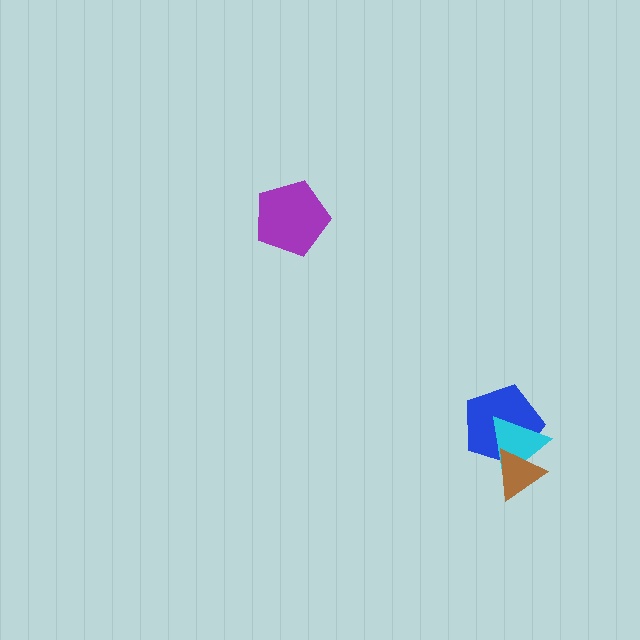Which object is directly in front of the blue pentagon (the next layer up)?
The cyan triangle is directly in front of the blue pentagon.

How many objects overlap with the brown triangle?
2 objects overlap with the brown triangle.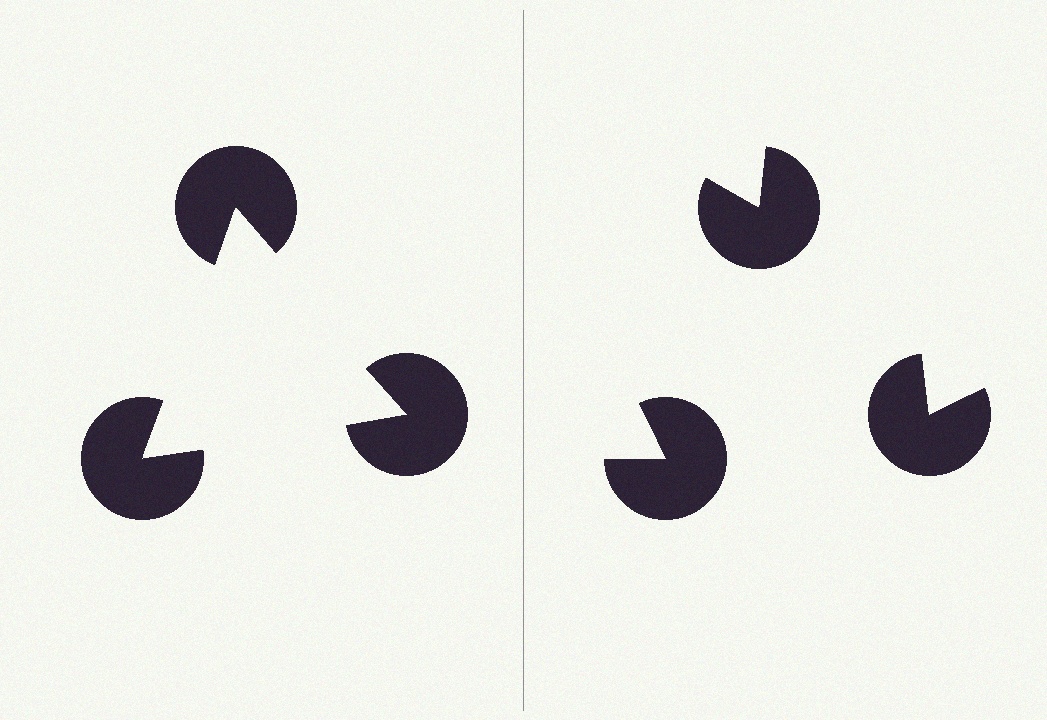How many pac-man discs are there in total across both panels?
6 — 3 on each side.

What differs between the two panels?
The pac-man discs are positioned identically on both sides; only the wedge orientations differ. On the left they align to a triangle; on the right they are misaligned.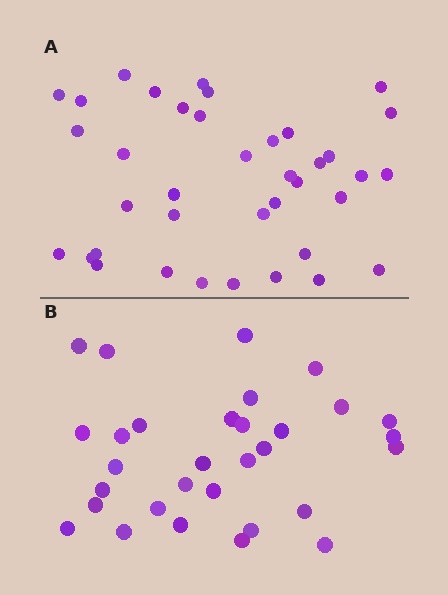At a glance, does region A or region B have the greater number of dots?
Region A (the top region) has more dots.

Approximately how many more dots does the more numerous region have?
Region A has roughly 8 or so more dots than region B.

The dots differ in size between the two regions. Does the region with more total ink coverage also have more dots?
No. Region B has more total ink coverage because its dots are larger, but region A actually contains more individual dots. Total area can be misleading — the number of items is what matters here.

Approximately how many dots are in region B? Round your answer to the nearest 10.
About 30 dots. (The exact count is 31, which rounds to 30.)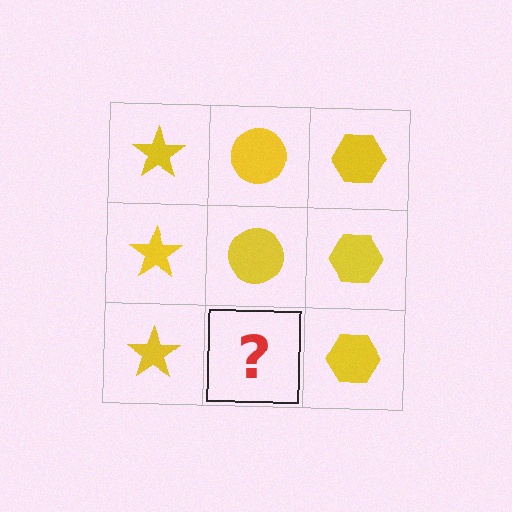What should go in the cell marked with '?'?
The missing cell should contain a yellow circle.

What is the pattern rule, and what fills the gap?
The rule is that each column has a consistent shape. The gap should be filled with a yellow circle.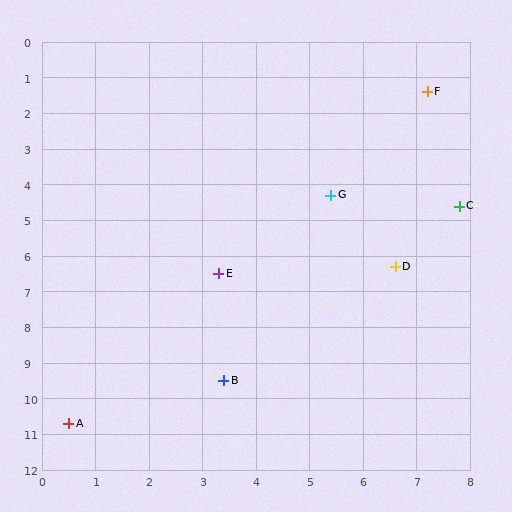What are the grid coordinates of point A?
Point A is at approximately (0.5, 10.7).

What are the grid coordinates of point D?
Point D is at approximately (6.6, 6.3).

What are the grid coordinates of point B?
Point B is at approximately (3.4, 9.5).